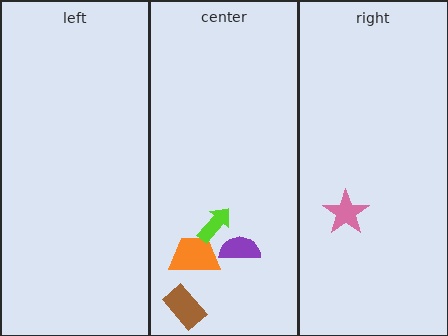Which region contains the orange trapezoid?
The center region.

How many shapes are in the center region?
4.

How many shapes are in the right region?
1.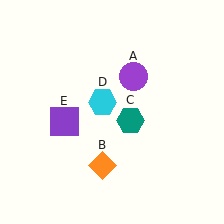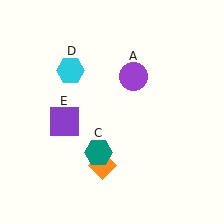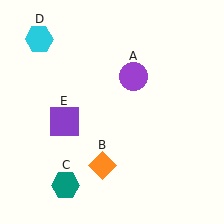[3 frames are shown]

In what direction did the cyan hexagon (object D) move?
The cyan hexagon (object D) moved up and to the left.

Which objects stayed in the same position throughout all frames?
Purple circle (object A) and orange diamond (object B) and purple square (object E) remained stationary.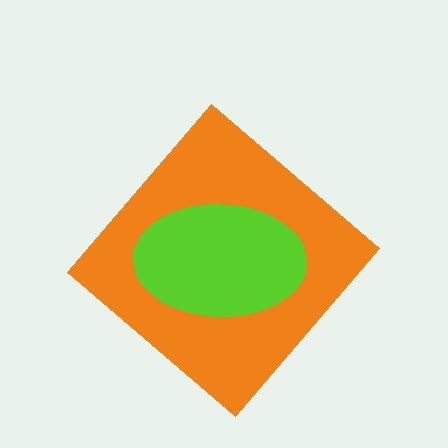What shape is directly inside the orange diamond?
The lime ellipse.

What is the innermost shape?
The lime ellipse.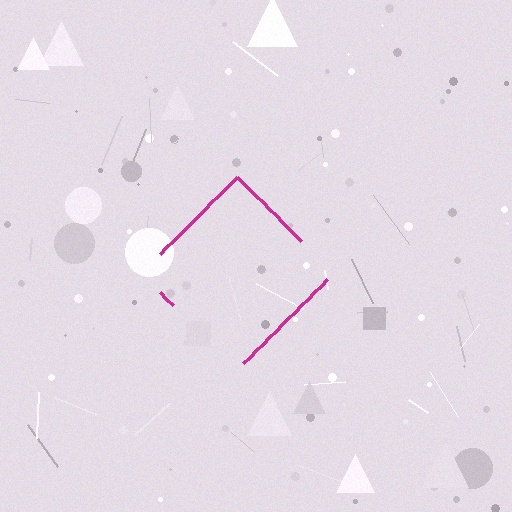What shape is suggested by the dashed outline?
The dashed outline suggests a diamond.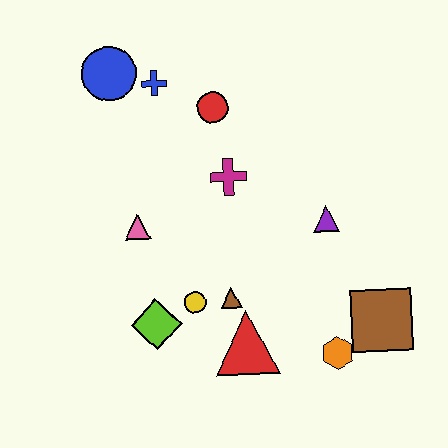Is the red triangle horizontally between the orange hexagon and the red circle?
Yes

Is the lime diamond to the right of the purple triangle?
No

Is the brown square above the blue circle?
No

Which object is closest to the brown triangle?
The yellow circle is closest to the brown triangle.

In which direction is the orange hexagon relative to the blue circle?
The orange hexagon is below the blue circle.